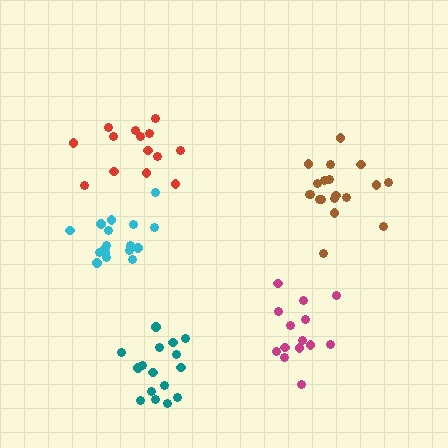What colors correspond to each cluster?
The clusters are colored: magenta, cyan, red, brown, teal.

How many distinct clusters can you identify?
There are 5 distinct clusters.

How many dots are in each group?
Group 1: 14 dots, Group 2: 17 dots, Group 3: 14 dots, Group 4: 19 dots, Group 5: 16 dots (80 total).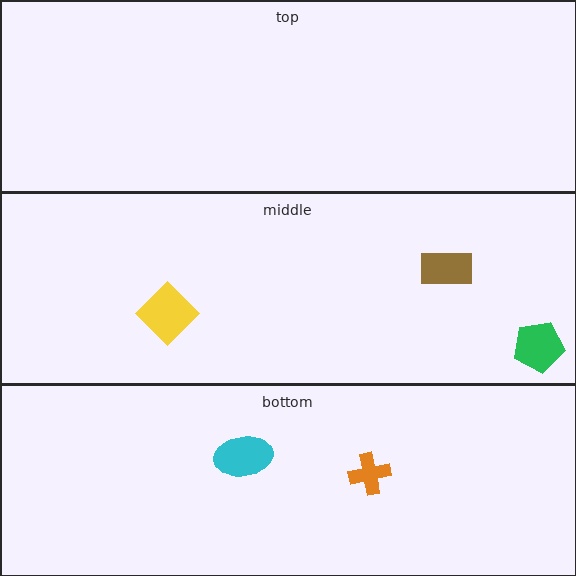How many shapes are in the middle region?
3.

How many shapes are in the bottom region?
2.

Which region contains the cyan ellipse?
The bottom region.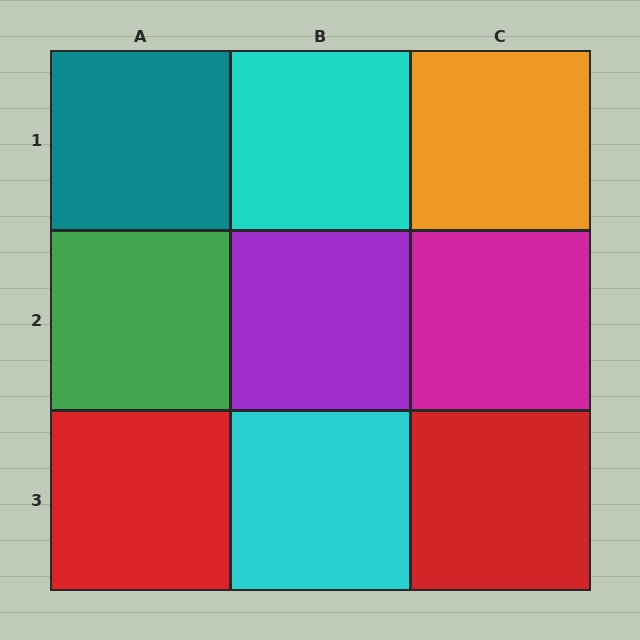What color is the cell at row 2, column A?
Green.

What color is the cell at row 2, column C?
Magenta.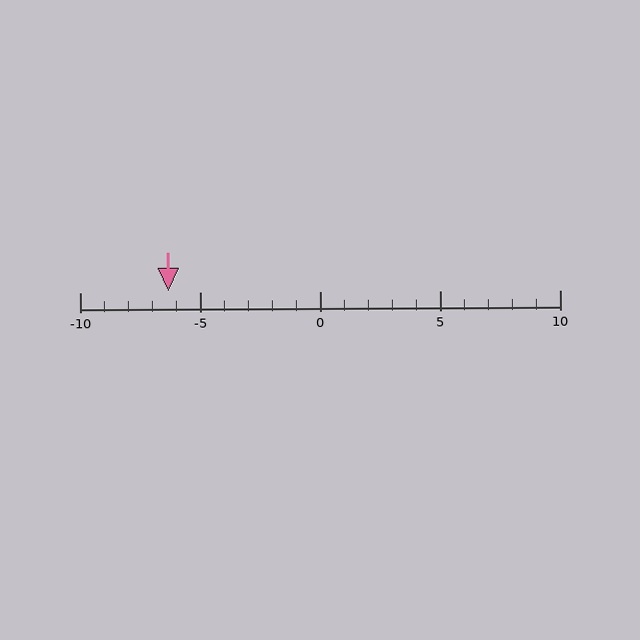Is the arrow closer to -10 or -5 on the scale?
The arrow is closer to -5.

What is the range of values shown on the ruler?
The ruler shows values from -10 to 10.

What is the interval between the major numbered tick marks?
The major tick marks are spaced 5 units apart.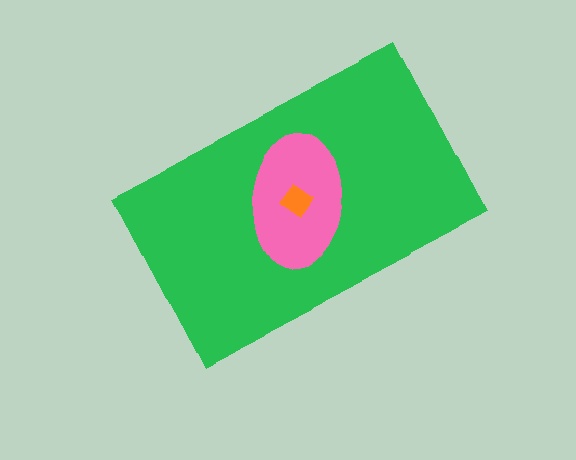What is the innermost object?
The orange diamond.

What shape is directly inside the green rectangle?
The pink ellipse.